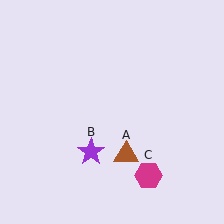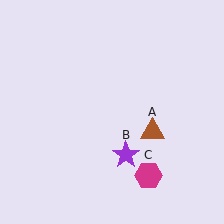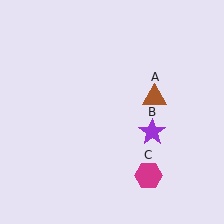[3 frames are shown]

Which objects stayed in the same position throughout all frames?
Magenta hexagon (object C) remained stationary.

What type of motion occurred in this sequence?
The brown triangle (object A), purple star (object B) rotated counterclockwise around the center of the scene.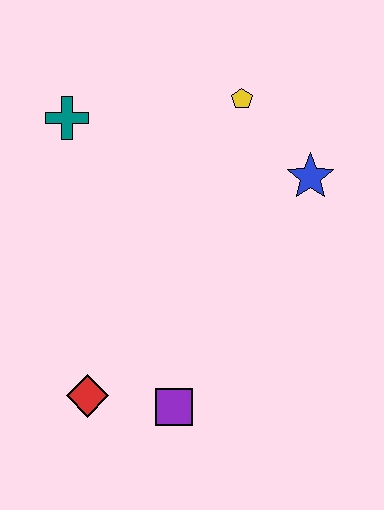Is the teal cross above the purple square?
Yes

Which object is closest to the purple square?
The red diamond is closest to the purple square.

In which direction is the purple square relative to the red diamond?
The purple square is to the right of the red diamond.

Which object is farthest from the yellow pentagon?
The red diamond is farthest from the yellow pentagon.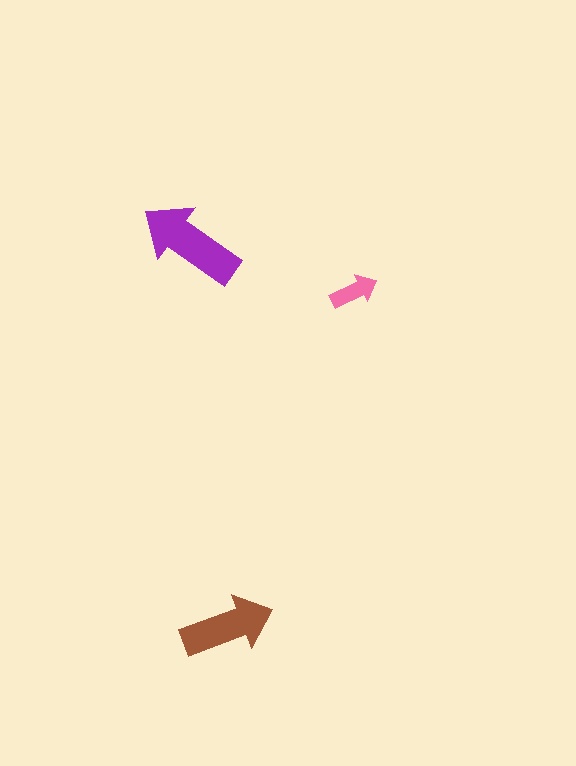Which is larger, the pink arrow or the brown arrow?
The brown one.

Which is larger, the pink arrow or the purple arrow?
The purple one.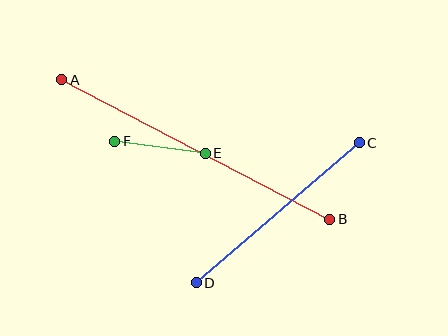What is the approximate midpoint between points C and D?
The midpoint is at approximately (278, 213) pixels.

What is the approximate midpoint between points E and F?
The midpoint is at approximately (160, 147) pixels.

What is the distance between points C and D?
The distance is approximately 215 pixels.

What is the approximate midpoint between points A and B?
The midpoint is at approximately (196, 149) pixels.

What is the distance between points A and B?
The distance is approximately 302 pixels.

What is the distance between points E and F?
The distance is approximately 91 pixels.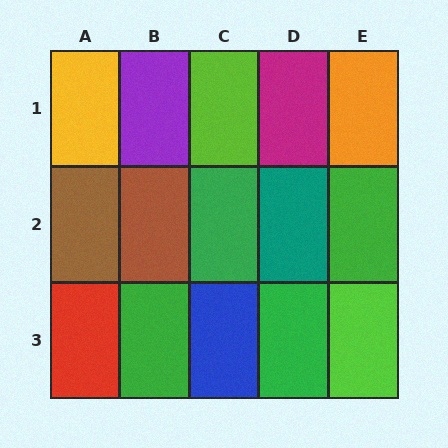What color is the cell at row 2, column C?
Green.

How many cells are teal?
1 cell is teal.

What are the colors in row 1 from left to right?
Yellow, purple, lime, magenta, orange.